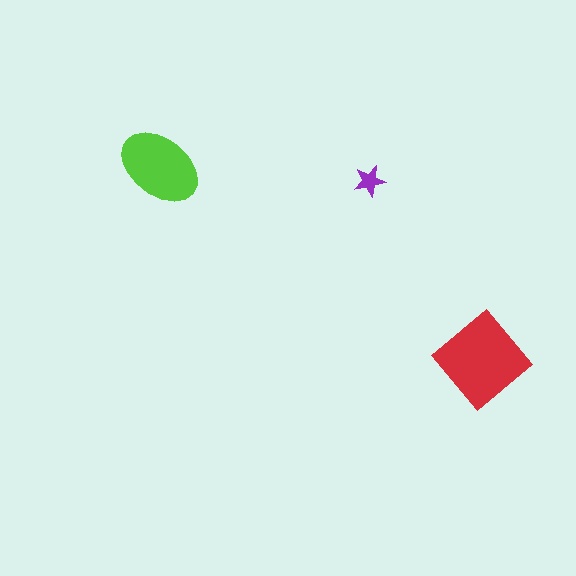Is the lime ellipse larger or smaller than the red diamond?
Smaller.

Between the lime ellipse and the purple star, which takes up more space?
The lime ellipse.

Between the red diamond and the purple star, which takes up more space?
The red diamond.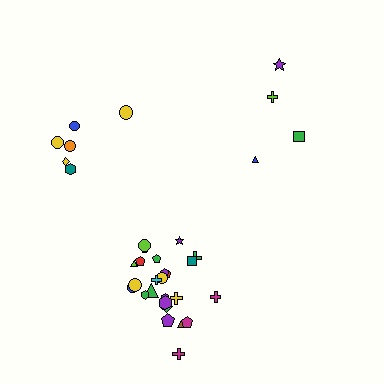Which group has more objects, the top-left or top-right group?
The top-left group.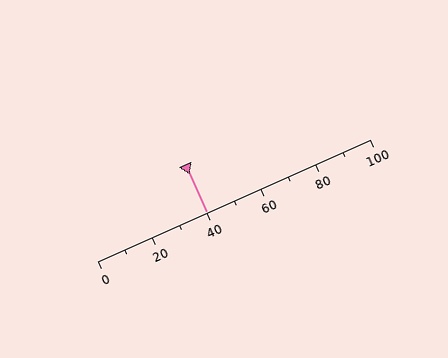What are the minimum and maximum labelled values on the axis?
The axis runs from 0 to 100.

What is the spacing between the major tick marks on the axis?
The major ticks are spaced 20 apart.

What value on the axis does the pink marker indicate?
The marker indicates approximately 40.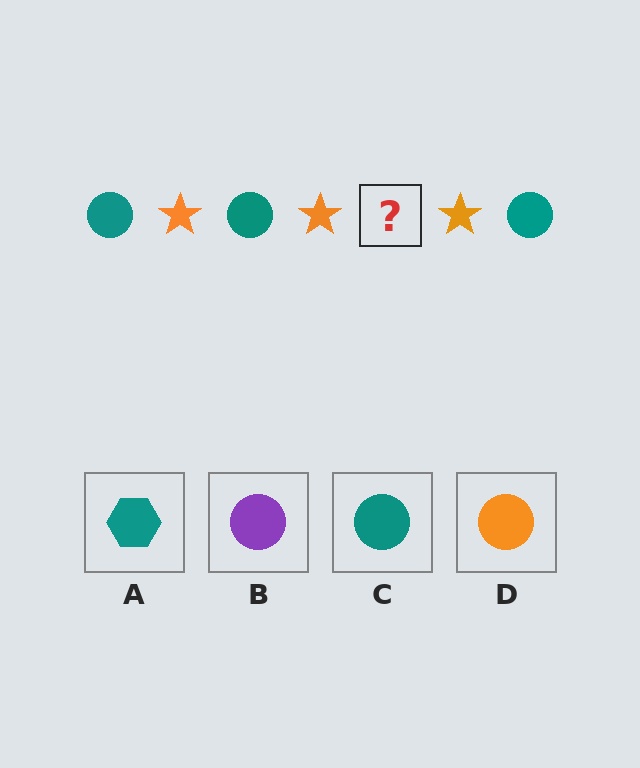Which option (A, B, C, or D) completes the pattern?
C.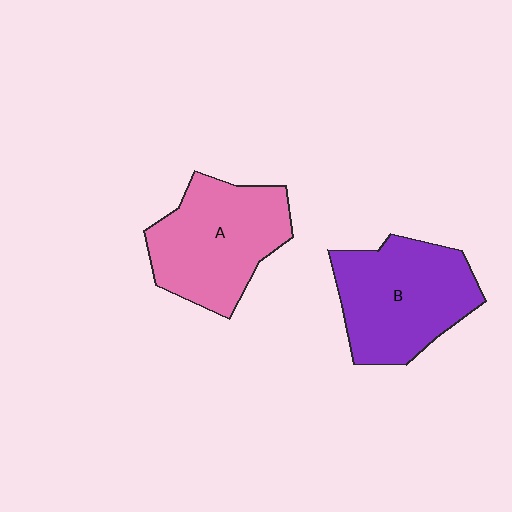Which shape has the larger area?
Shape B (purple).